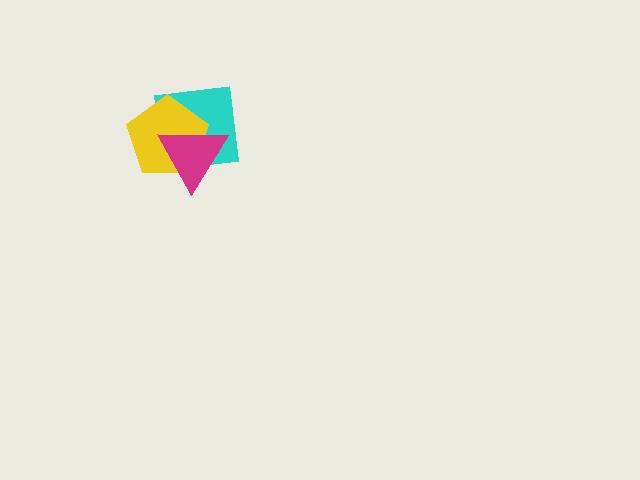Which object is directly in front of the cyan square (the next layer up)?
The yellow pentagon is directly in front of the cyan square.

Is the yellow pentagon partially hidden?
Yes, it is partially covered by another shape.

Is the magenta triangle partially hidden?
No, no other shape covers it.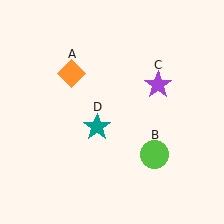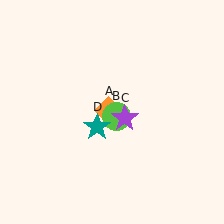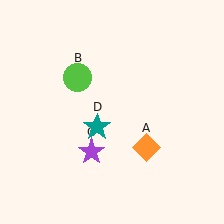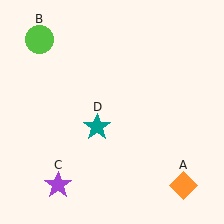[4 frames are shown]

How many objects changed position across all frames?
3 objects changed position: orange diamond (object A), lime circle (object B), purple star (object C).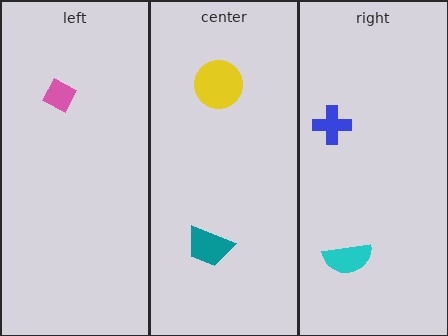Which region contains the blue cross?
The right region.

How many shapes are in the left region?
1.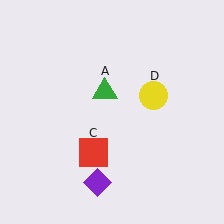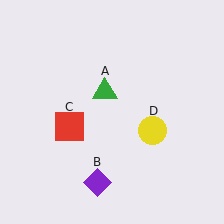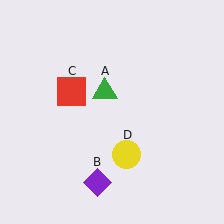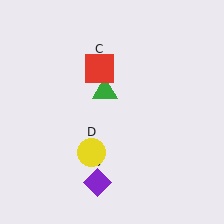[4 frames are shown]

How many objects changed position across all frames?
2 objects changed position: red square (object C), yellow circle (object D).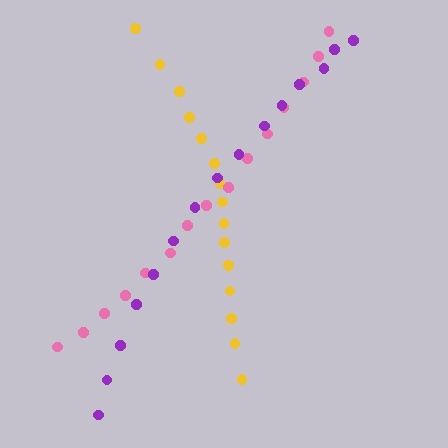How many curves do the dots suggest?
There are 3 distinct paths.